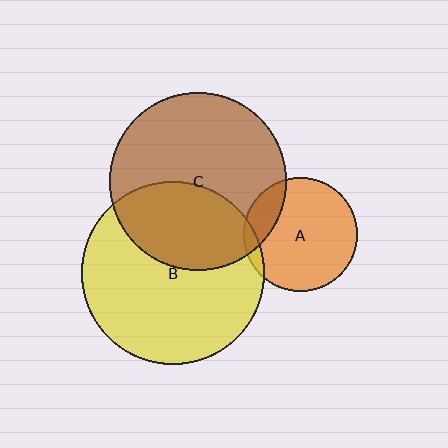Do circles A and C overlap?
Yes.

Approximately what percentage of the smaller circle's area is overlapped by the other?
Approximately 20%.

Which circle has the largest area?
Circle B (yellow).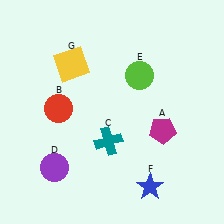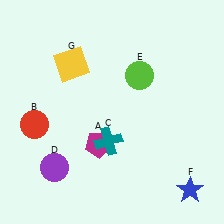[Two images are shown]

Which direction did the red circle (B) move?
The red circle (B) moved left.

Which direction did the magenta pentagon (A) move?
The magenta pentagon (A) moved left.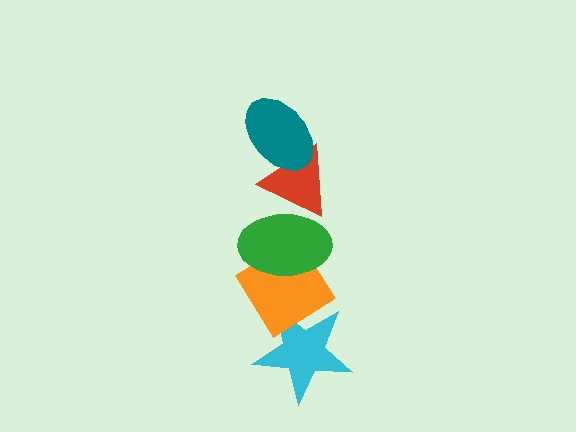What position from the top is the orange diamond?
The orange diamond is 4th from the top.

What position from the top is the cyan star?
The cyan star is 5th from the top.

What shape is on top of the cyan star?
The orange diamond is on top of the cyan star.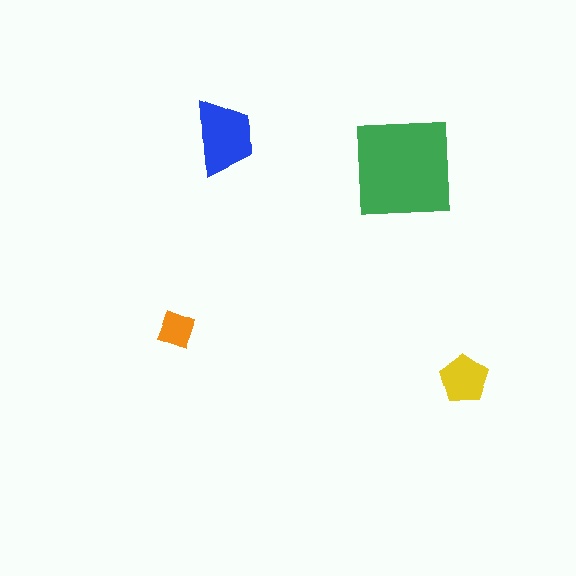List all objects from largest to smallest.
The green square, the blue trapezoid, the yellow pentagon, the orange diamond.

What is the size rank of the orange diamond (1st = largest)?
4th.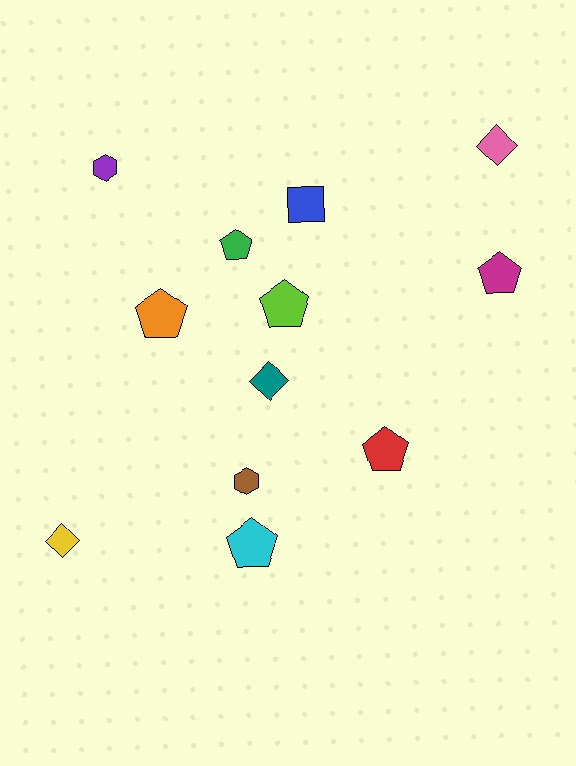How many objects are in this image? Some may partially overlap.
There are 12 objects.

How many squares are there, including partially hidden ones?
There is 1 square.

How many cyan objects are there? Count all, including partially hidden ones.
There is 1 cyan object.